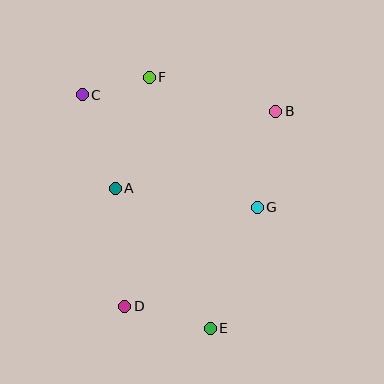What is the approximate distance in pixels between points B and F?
The distance between B and F is approximately 131 pixels.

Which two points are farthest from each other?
Points C and E are farthest from each other.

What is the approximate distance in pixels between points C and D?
The distance between C and D is approximately 216 pixels.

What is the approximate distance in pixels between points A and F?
The distance between A and F is approximately 116 pixels.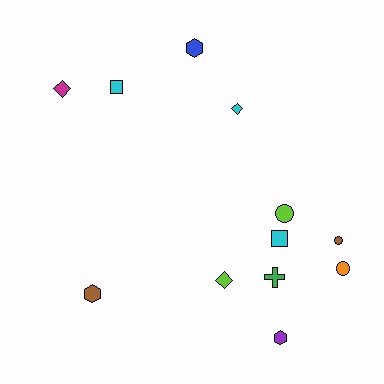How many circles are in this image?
There are 3 circles.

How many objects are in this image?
There are 12 objects.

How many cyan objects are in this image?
There are 3 cyan objects.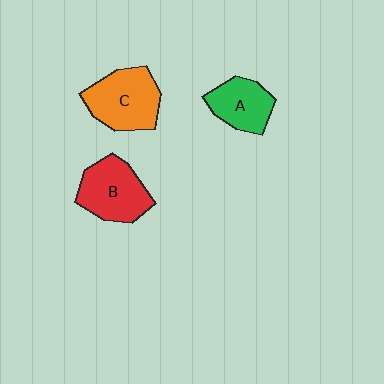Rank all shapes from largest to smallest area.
From largest to smallest: C (orange), B (red), A (green).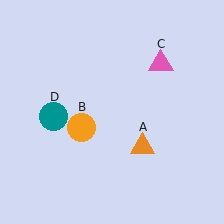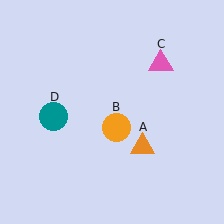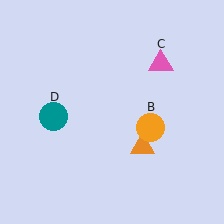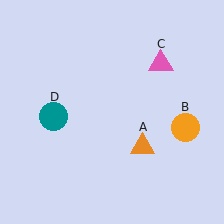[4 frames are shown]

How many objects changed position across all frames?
1 object changed position: orange circle (object B).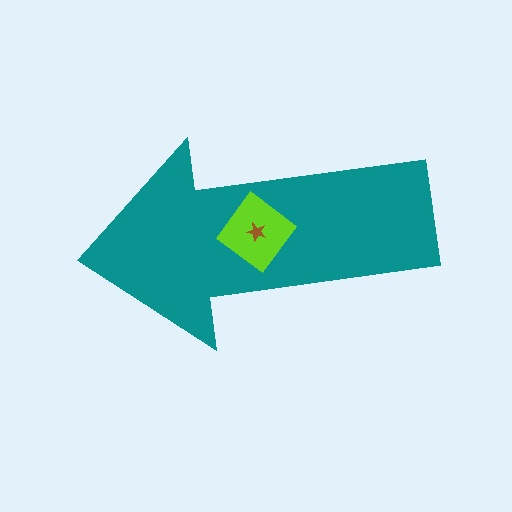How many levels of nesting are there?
3.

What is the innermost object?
The brown star.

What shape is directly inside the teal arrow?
The lime diamond.